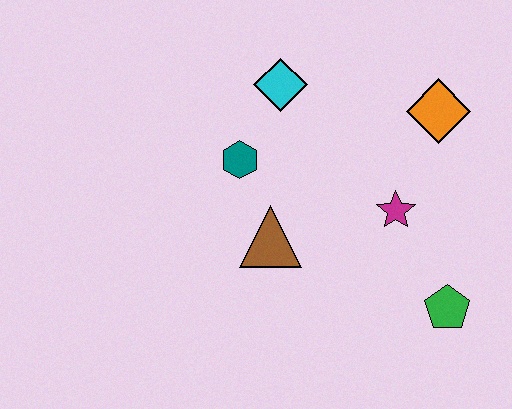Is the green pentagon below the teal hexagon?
Yes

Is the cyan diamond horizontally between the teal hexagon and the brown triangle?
No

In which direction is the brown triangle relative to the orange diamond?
The brown triangle is to the left of the orange diamond.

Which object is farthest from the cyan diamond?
The green pentagon is farthest from the cyan diamond.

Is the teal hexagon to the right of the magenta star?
No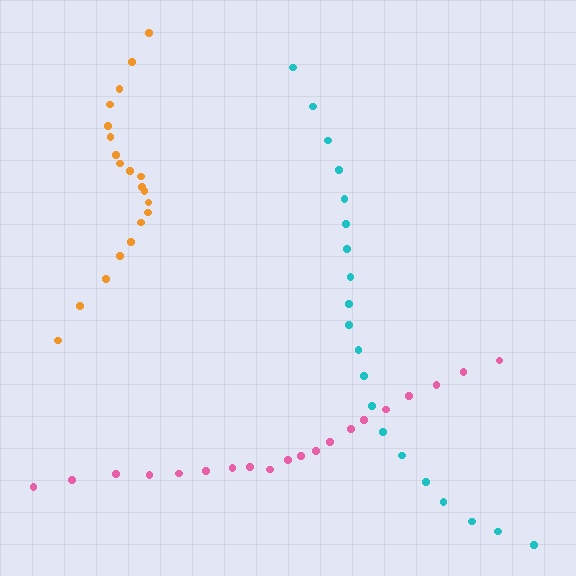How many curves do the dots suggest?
There are 3 distinct paths.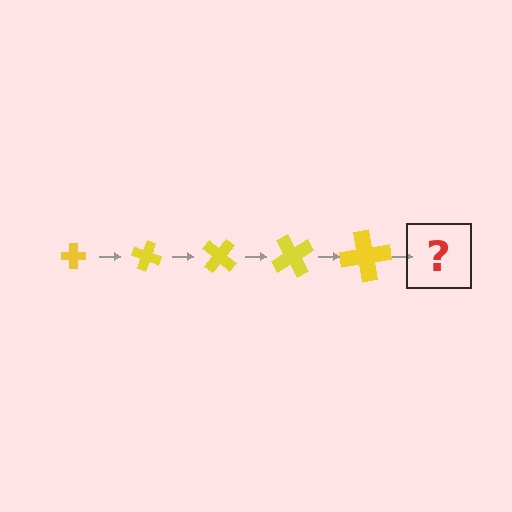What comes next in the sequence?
The next element should be a cross, larger than the previous one and rotated 100 degrees from the start.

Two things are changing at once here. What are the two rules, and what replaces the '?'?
The two rules are that the cross grows larger each step and it rotates 20 degrees each step. The '?' should be a cross, larger than the previous one and rotated 100 degrees from the start.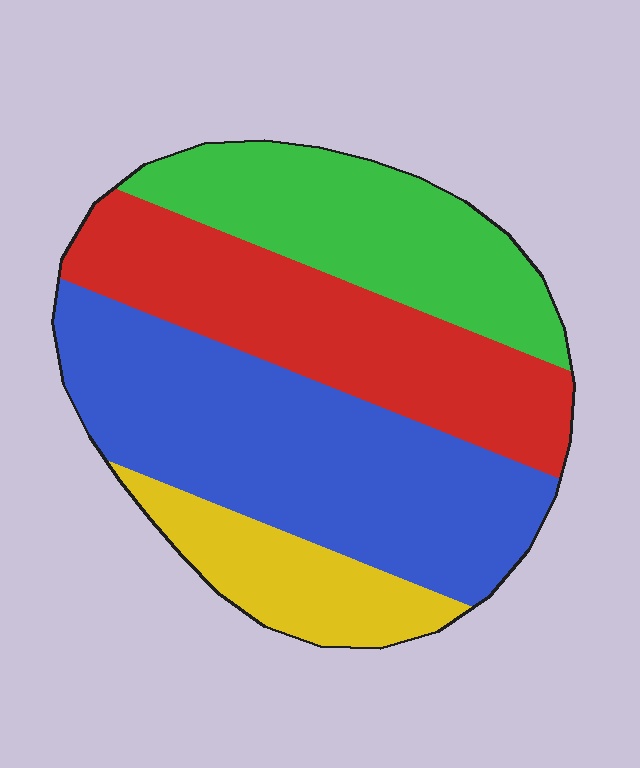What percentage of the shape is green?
Green covers about 25% of the shape.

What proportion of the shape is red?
Red takes up about one quarter (1/4) of the shape.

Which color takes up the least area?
Yellow, at roughly 15%.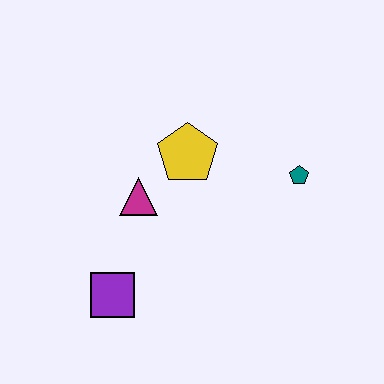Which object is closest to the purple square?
The magenta triangle is closest to the purple square.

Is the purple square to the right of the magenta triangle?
No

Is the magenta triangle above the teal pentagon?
No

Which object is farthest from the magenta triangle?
The teal pentagon is farthest from the magenta triangle.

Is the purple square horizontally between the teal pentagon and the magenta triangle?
No